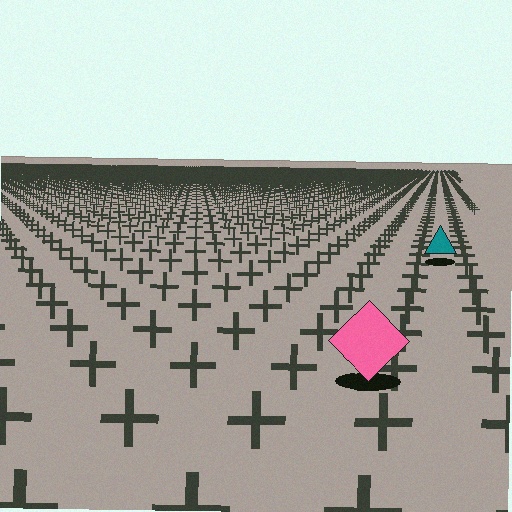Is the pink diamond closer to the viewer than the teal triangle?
Yes. The pink diamond is closer — you can tell from the texture gradient: the ground texture is coarser near it.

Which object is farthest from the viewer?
The teal triangle is farthest from the viewer. It appears smaller and the ground texture around it is denser.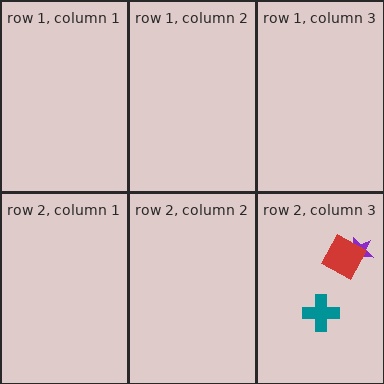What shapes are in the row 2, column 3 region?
The teal cross, the purple star, the red square.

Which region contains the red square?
The row 2, column 3 region.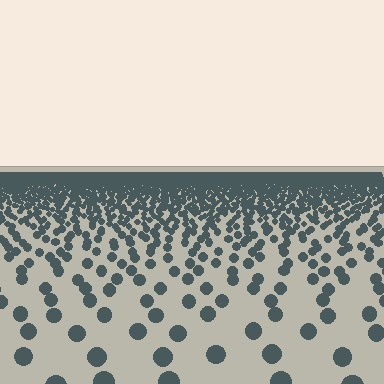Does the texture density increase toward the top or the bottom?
Density increases toward the top.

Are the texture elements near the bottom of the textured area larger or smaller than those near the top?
Larger. Near the bottom, elements are closer to the viewer and appear at a bigger on-screen size.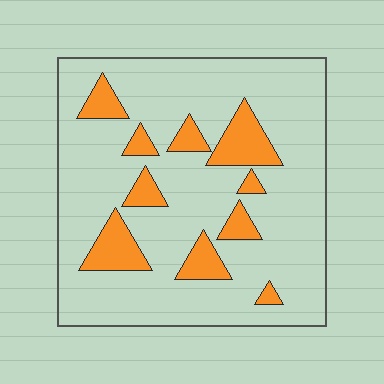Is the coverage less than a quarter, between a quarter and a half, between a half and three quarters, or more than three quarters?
Less than a quarter.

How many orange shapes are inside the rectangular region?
10.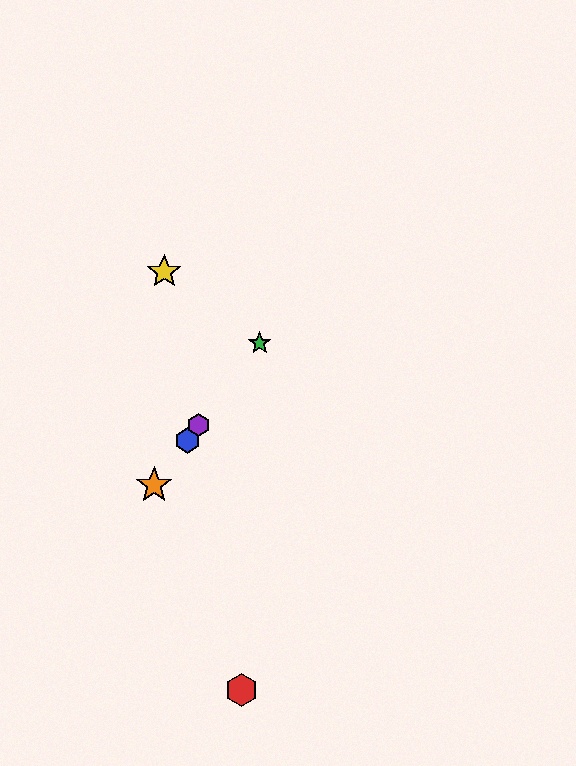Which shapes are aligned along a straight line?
The blue hexagon, the green star, the purple hexagon, the orange star are aligned along a straight line.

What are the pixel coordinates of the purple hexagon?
The purple hexagon is at (199, 425).